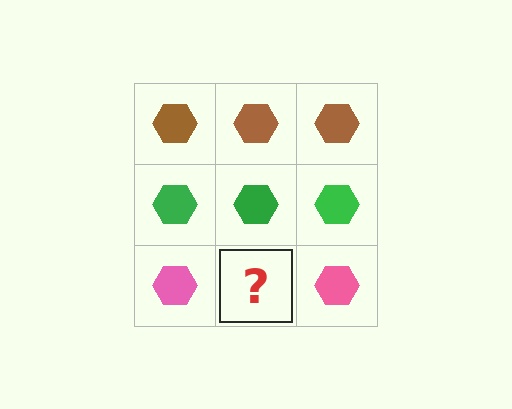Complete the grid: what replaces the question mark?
The question mark should be replaced with a pink hexagon.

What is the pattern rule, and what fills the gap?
The rule is that each row has a consistent color. The gap should be filled with a pink hexagon.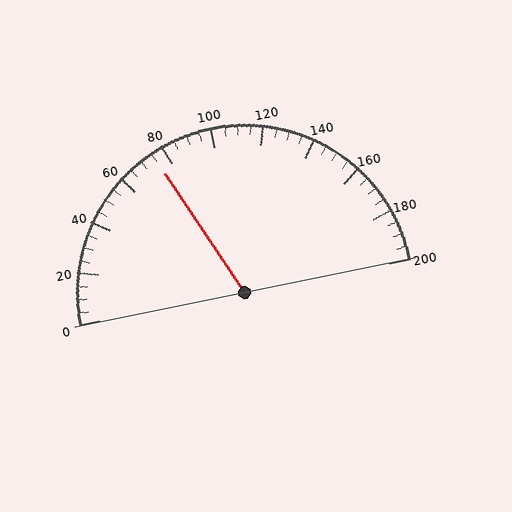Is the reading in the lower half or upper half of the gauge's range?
The reading is in the lower half of the range (0 to 200).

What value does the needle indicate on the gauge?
The needle indicates approximately 75.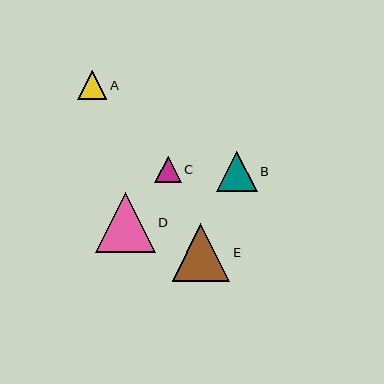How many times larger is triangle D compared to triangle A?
Triangle D is approximately 2.0 times the size of triangle A.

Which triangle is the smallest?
Triangle C is the smallest with a size of approximately 26 pixels.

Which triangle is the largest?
Triangle D is the largest with a size of approximately 59 pixels.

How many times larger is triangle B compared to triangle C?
Triangle B is approximately 1.5 times the size of triangle C.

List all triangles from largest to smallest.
From largest to smallest: D, E, B, A, C.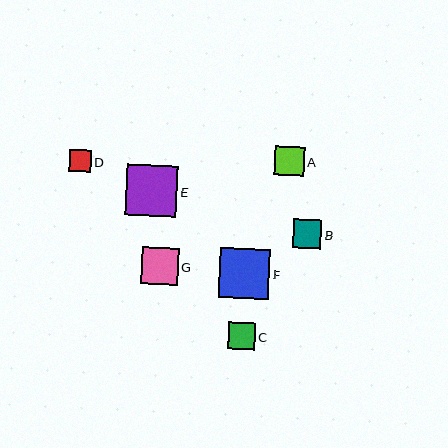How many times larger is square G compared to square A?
Square G is approximately 1.2 times the size of square A.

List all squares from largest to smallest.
From largest to smallest: E, F, G, A, B, C, D.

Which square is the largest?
Square E is the largest with a size of approximately 51 pixels.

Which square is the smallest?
Square D is the smallest with a size of approximately 22 pixels.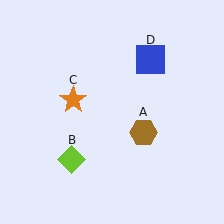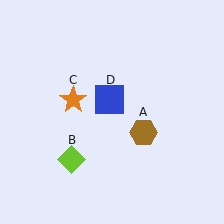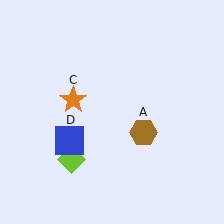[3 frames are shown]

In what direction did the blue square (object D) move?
The blue square (object D) moved down and to the left.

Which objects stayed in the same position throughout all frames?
Brown hexagon (object A) and lime diamond (object B) and orange star (object C) remained stationary.